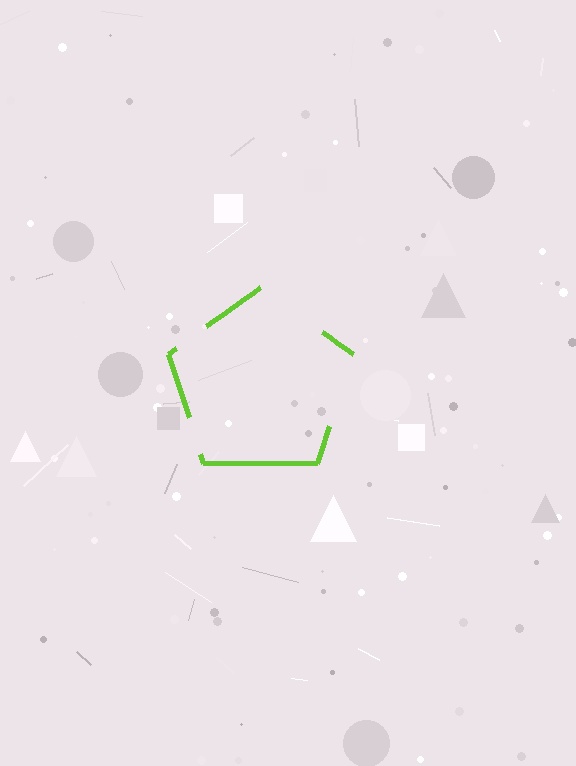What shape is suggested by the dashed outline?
The dashed outline suggests a pentagon.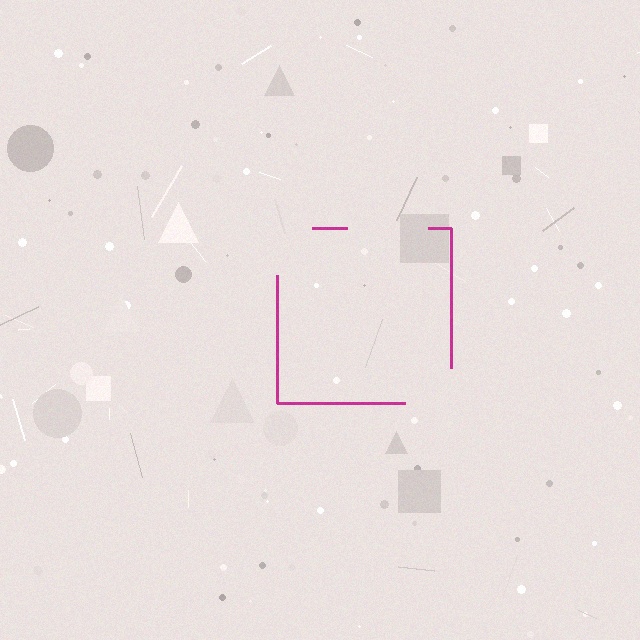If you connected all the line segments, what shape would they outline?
They would outline a square.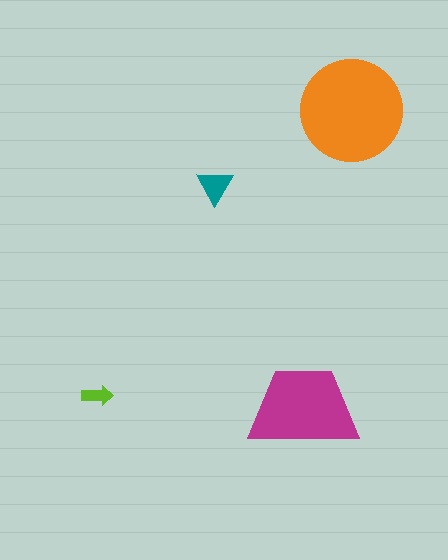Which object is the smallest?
The lime arrow.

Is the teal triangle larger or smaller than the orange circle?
Smaller.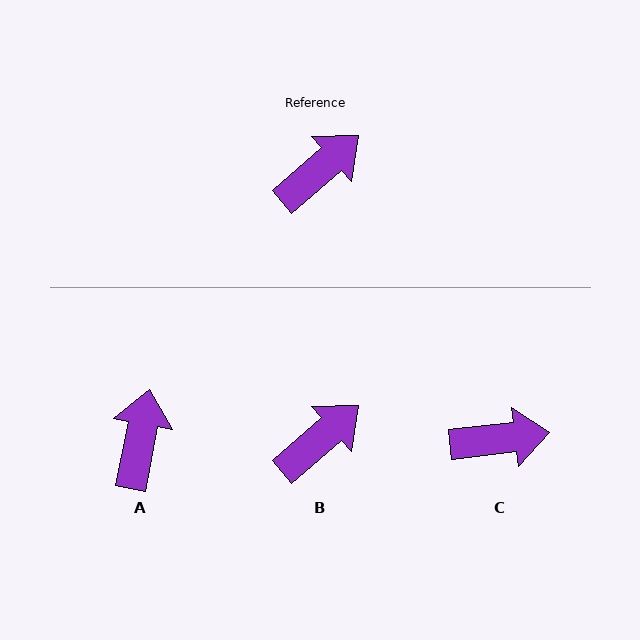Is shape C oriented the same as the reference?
No, it is off by about 34 degrees.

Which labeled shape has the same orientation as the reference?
B.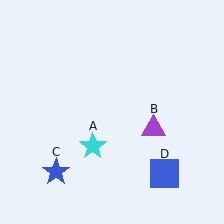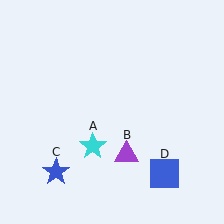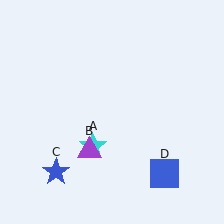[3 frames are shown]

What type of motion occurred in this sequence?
The purple triangle (object B) rotated clockwise around the center of the scene.